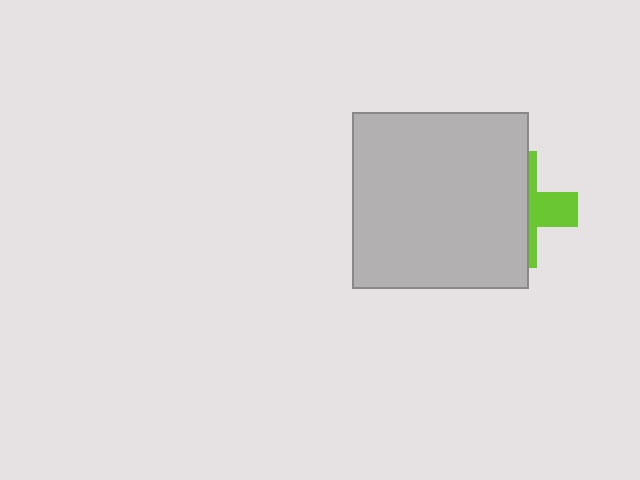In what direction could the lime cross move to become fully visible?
The lime cross could move right. That would shift it out from behind the light gray square entirely.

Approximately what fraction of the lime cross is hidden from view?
Roughly 66% of the lime cross is hidden behind the light gray square.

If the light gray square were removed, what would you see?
You would see the complete lime cross.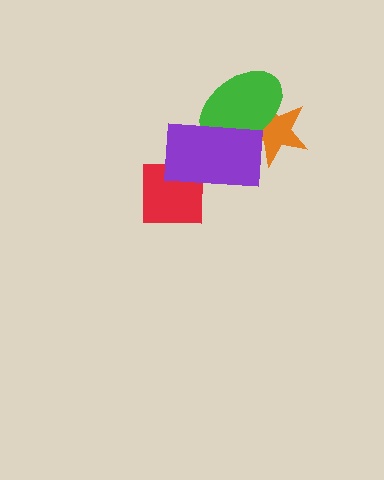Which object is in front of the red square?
The purple rectangle is in front of the red square.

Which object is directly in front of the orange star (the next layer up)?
The green ellipse is directly in front of the orange star.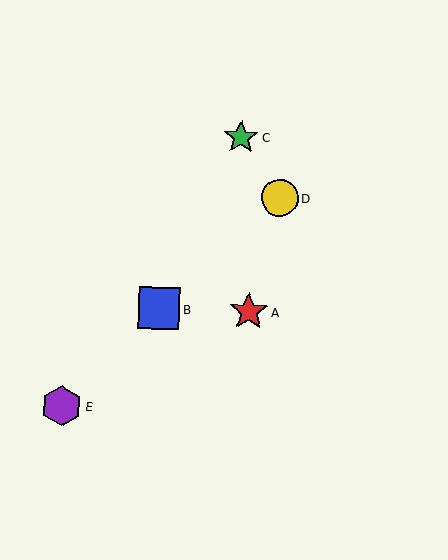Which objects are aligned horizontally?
Objects A, B are aligned horizontally.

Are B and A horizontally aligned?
Yes, both are at y≈308.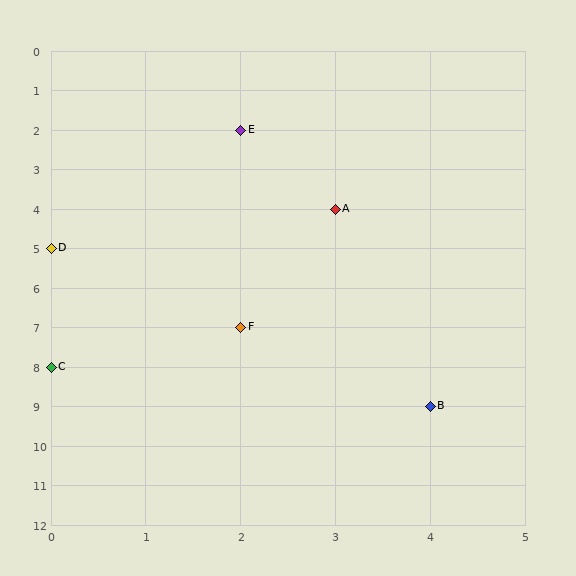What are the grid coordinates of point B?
Point B is at grid coordinates (4, 9).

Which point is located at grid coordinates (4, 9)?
Point B is at (4, 9).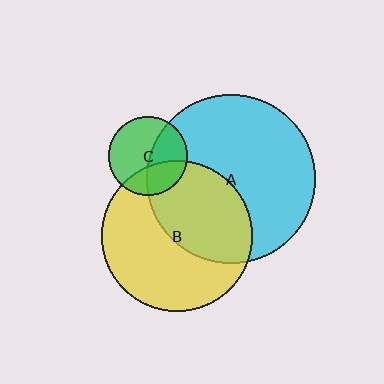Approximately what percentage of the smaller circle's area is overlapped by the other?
Approximately 30%.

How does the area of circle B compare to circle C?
Approximately 3.6 times.